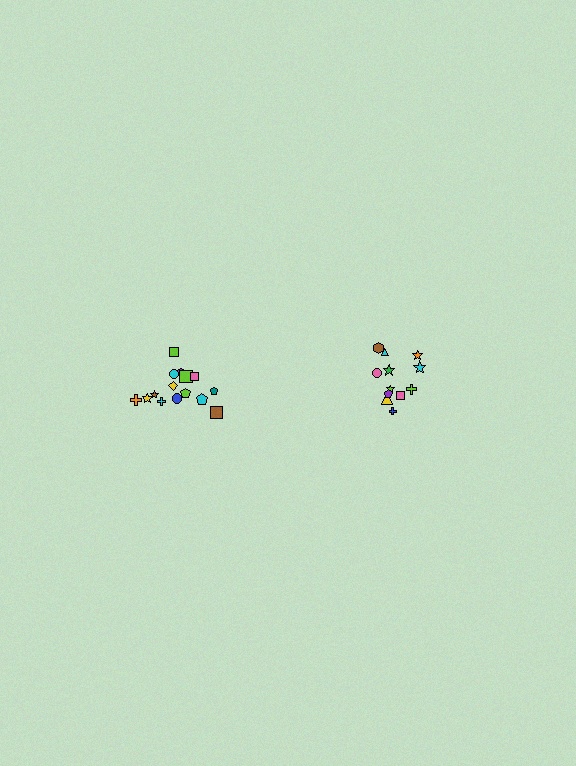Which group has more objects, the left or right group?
The left group.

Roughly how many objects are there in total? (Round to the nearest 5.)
Roughly 25 objects in total.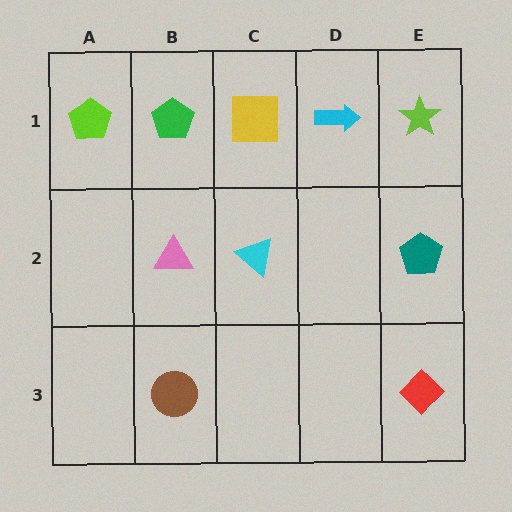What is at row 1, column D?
A cyan arrow.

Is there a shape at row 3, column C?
No, that cell is empty.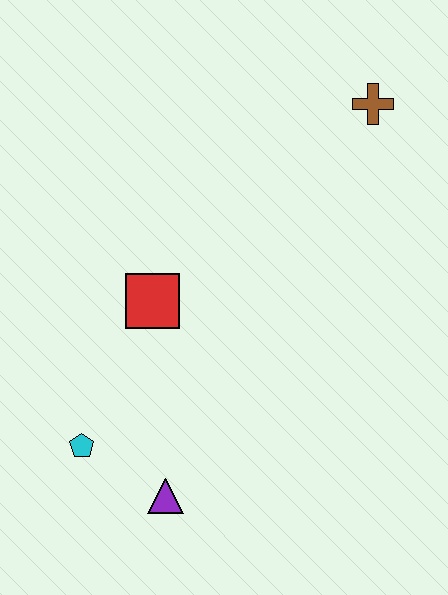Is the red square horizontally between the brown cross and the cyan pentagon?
Yes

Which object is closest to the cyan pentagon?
The purple triangle is closest to the cyan pentagon.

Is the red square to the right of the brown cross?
No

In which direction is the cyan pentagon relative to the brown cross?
The cyan pentagon is below the brown cross.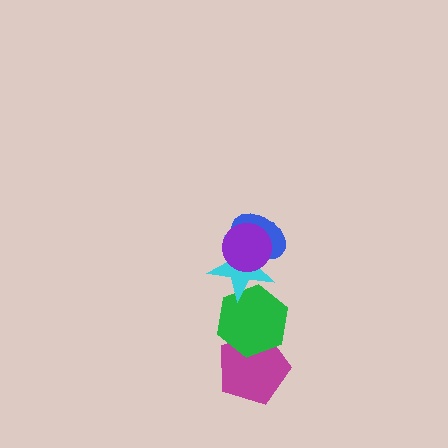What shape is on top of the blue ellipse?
The purple circle is on top of the blue ellipse.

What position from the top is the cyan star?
The cyan star is 3rd from the top.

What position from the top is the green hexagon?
The green hexagon is 4th from the top.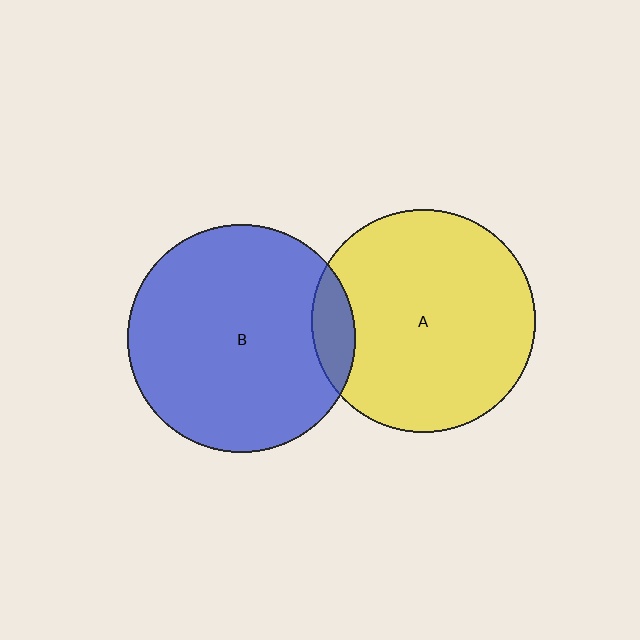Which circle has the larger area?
Circle B (blue).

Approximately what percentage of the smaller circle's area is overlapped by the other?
Approximately 10%.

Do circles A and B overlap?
Yes.